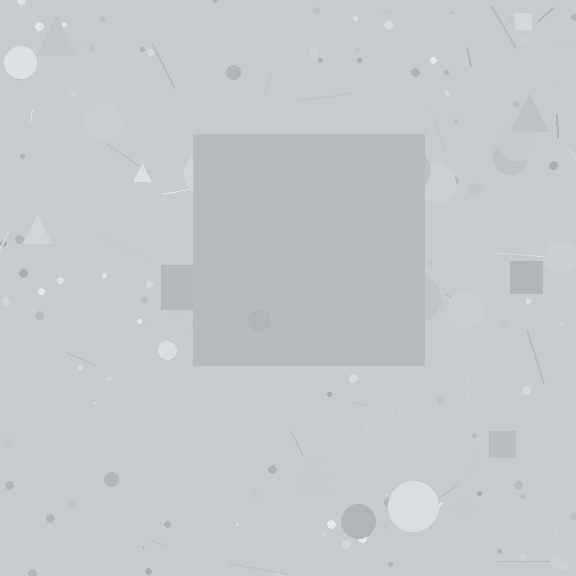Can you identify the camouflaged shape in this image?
The camouflaged shape is a square.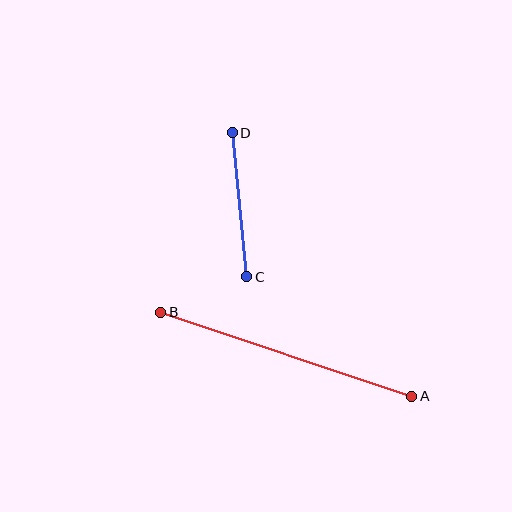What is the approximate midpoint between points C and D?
The midpoint is at approximately (239, 205) pixels.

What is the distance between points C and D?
The distance is approximately 145 pixels.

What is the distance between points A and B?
The distance is approximately 265 pixels.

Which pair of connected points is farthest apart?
Points A and B are farthest apart.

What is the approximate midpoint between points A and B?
The midpoint is at approximately (286, 354) pixels.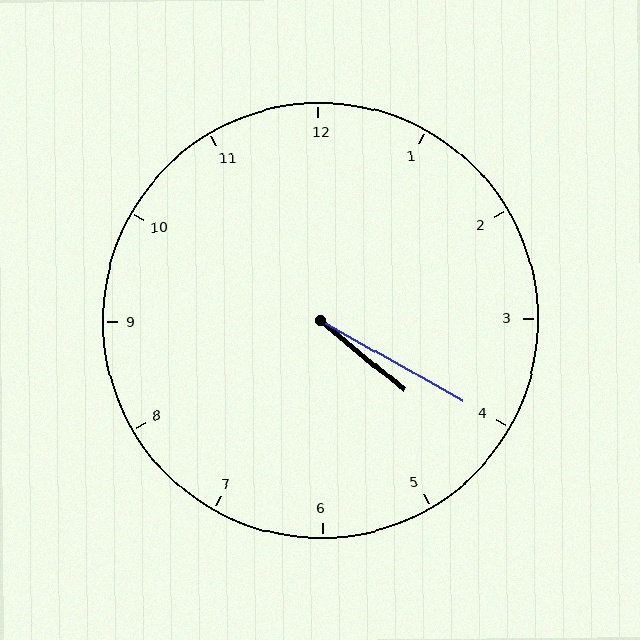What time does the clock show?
4:20.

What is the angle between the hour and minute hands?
Approximately 10 degrees.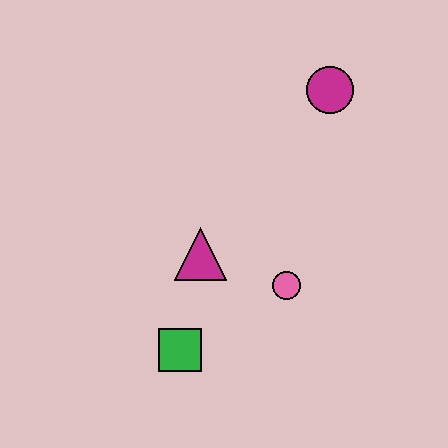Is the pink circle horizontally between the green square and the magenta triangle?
No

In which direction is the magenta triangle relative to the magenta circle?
The magenta triangle is below the magenta circle.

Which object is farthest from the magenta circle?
The green square is farthest from the magenta circle.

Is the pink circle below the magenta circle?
Yes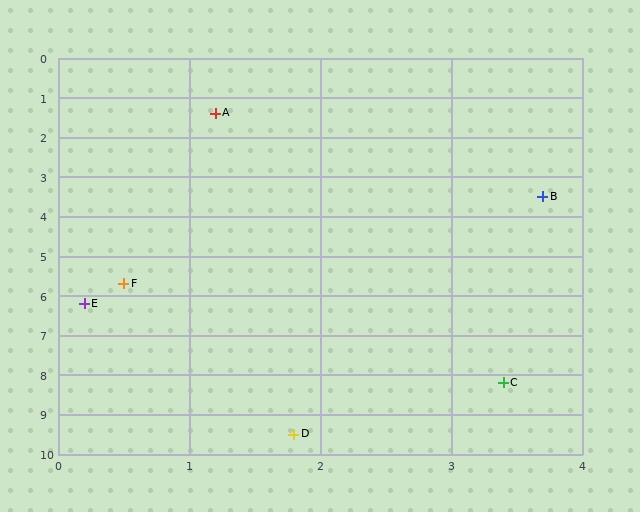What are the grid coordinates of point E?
Point E is at approximately (0.2, 6.2).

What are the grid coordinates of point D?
Point D is at approximately (1.8, 9.5).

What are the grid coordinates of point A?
Point A is at approximately (1.2, 1.4).